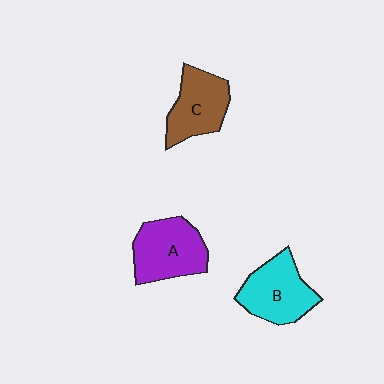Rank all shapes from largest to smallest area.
From largest to smallest: A (purple), B (cyan), C (brown).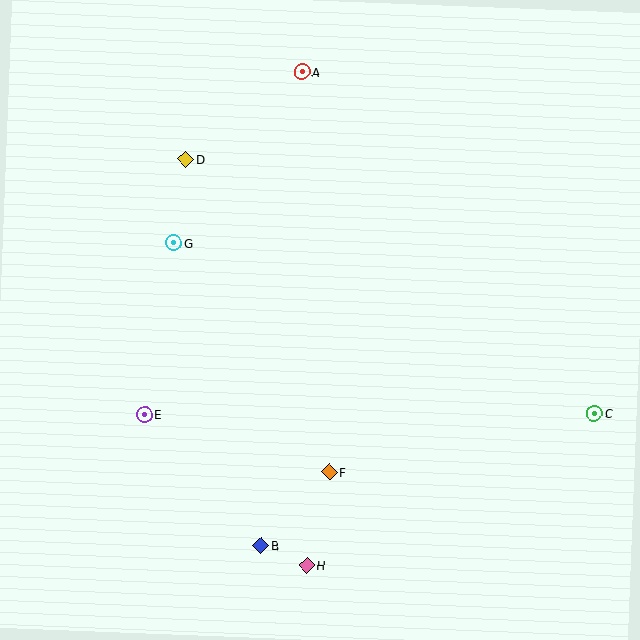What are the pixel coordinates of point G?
Point G is at (174, 243).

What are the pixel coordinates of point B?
Point B is at (261, 545).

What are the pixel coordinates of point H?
Point H is at (307, 565).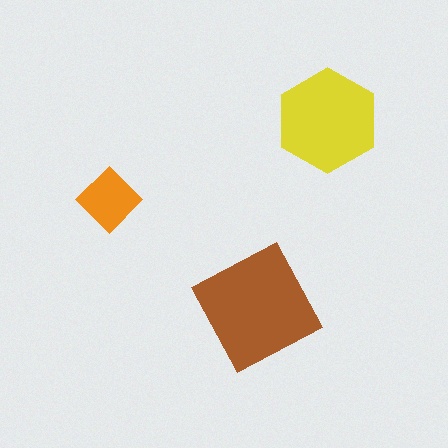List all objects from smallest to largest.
The orange diamond, the yellow hexagon, the brown square.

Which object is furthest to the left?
The orange diamond is leftmost.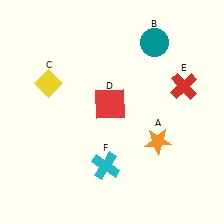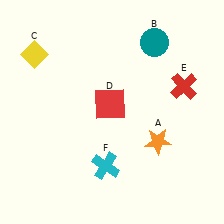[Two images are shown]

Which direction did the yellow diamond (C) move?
The yellow diamond (C) moved up.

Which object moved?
The yellow diamond (C) moved up.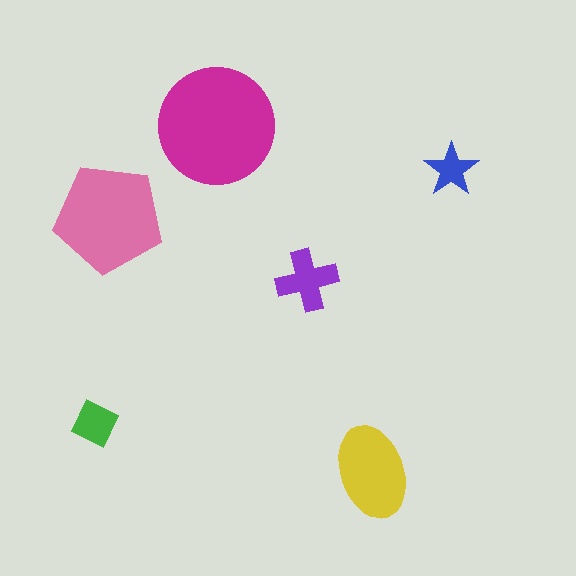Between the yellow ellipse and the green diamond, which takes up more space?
The yellow ellipse.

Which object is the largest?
The magenta circle.